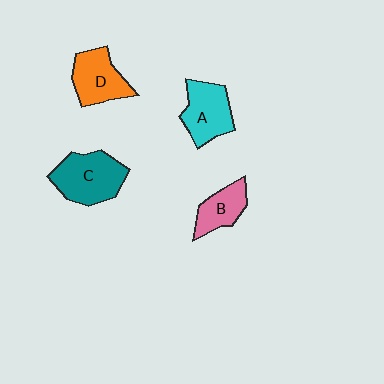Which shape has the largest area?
Shape C (teal).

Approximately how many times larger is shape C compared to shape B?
Approximately 1.6 times.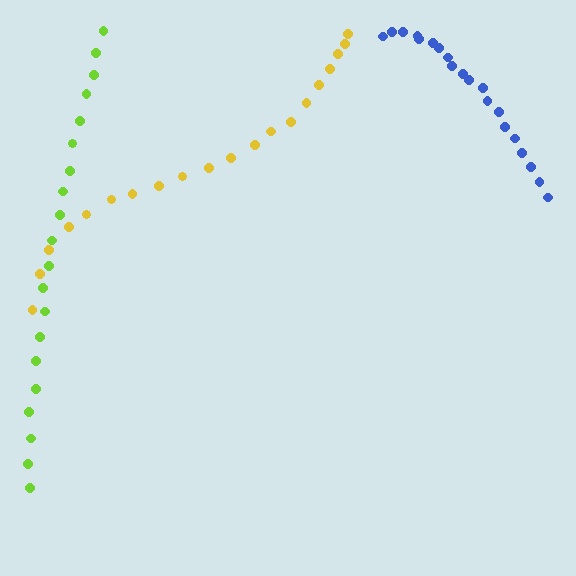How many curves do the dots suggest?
There are 3 distinct paths.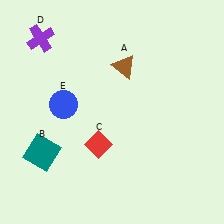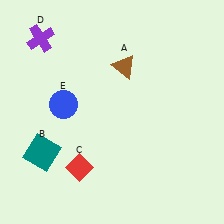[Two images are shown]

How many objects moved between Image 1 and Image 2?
1 object moved between the two images.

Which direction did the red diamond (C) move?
The red diamond (C) moved down.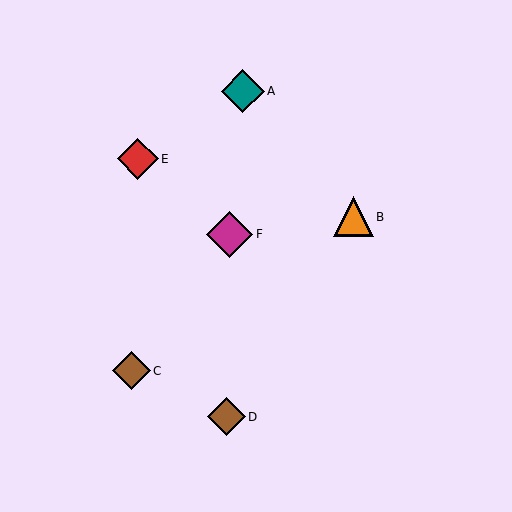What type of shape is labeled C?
Shape C is a brown diamond.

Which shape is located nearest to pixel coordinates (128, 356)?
The brown diamond (labeled C) at (131, 371) is nearest to that location.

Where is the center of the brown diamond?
The center of the brown diamond is at (131, 371).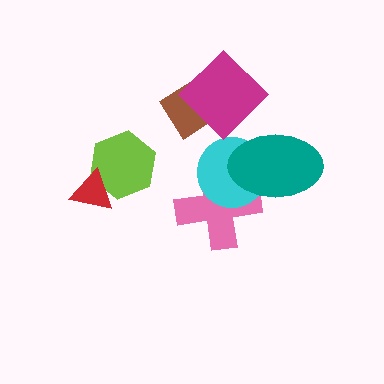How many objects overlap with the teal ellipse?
2 objects overlap with the teal ellipse.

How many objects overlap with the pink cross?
2 objects overlap with the pink cross.